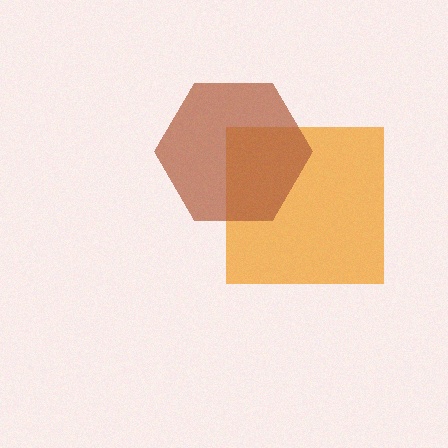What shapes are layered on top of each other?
The layered shapes are: an orange square, a brown hexagon.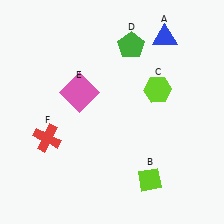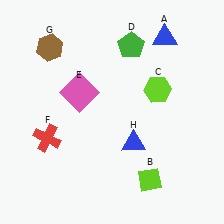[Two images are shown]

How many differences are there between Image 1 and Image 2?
There are 2 differences between the two images.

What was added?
A brown hexagon (G), a blue triangle (H) were added in Image 2.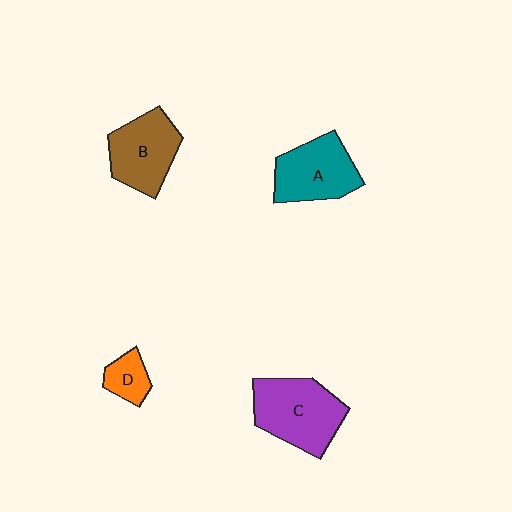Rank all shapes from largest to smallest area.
From largest to smallest: C (purple), A (teal), B (brown), D (orange).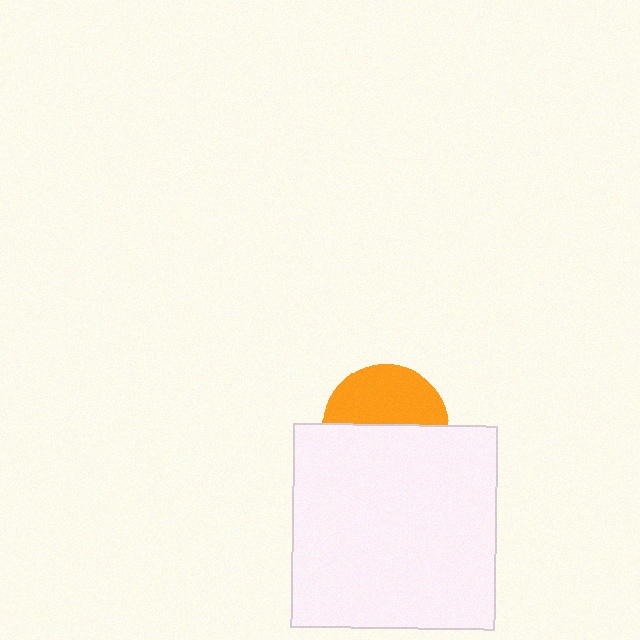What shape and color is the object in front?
The object in front is a white square.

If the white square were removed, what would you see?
You would see the complete orange circle.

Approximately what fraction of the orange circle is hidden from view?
Roughly 53% of the orange circle is hidden behind the white square.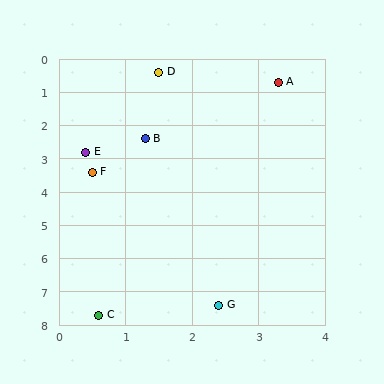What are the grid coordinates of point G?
Point G is at approximately (2.4, 7.4).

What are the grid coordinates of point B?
Point B is at approximately (1.3, 2.4).